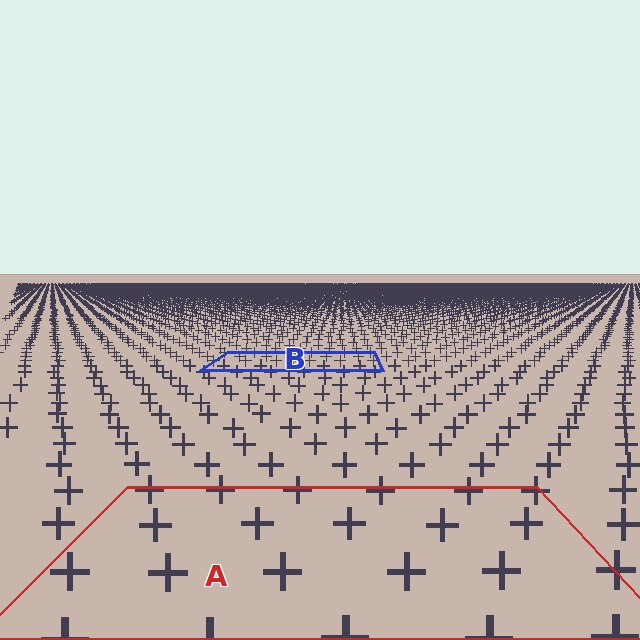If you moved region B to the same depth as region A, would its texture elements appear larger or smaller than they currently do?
They would appear larger. At a closer depth, the same texture elements are projected at a bigger on-screen size.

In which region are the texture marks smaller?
The texture marks are smaller in region B, because it is farther away.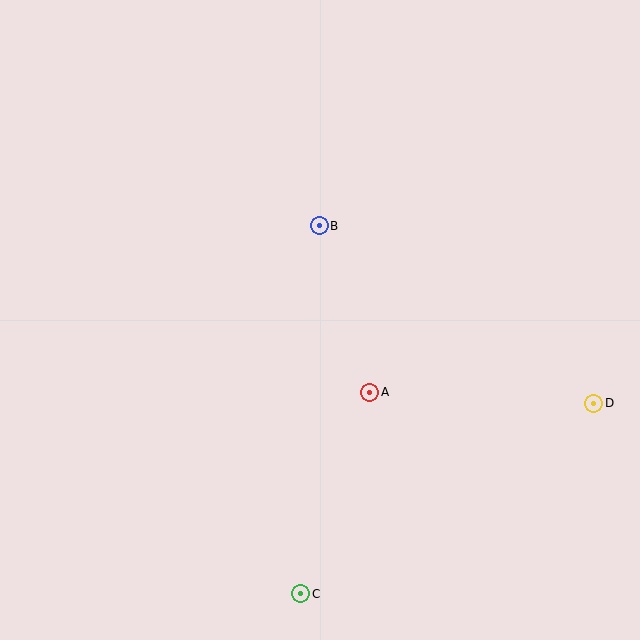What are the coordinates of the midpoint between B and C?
The midpoint between B and C is at (310, 410).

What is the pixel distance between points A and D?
The distance between A and D is 224 pixels.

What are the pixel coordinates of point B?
Point B is at (319, 226).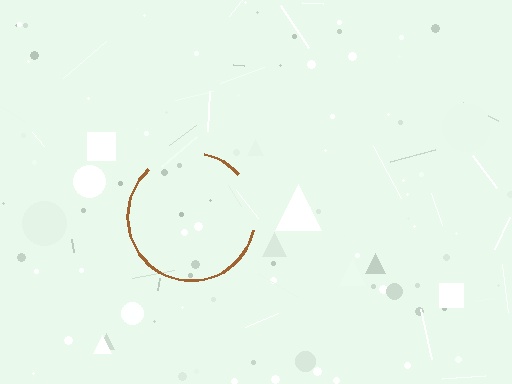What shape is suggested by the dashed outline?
The dashed outline suggests a circle.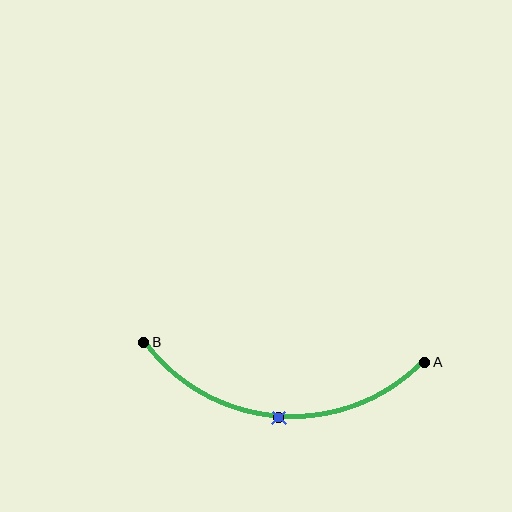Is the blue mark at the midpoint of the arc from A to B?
Yes. The blue mark lies on the arc at equal arc-length from both A and B — it is the arc midpoint.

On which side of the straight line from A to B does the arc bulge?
The arc bulges below the straight line connecting A and B.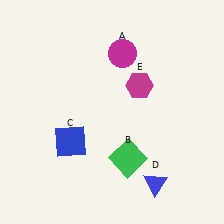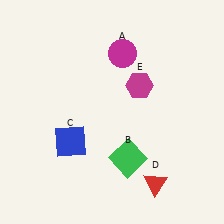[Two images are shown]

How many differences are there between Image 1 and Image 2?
There is 1 difference between the two images.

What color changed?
The triangle (D) changed from blue in Image 1 to red in Image 2.